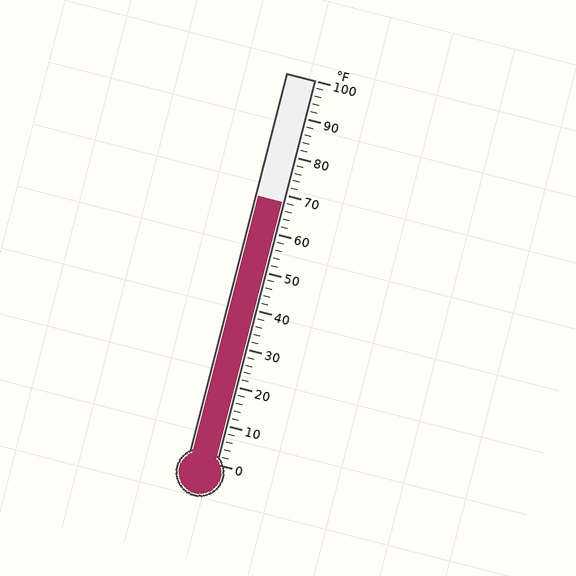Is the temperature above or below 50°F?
The temperature is above 50°F.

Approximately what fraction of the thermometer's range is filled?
The thermometer is filled to approximately 70% of its range.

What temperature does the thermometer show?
The thermometer shows approximately 68°F.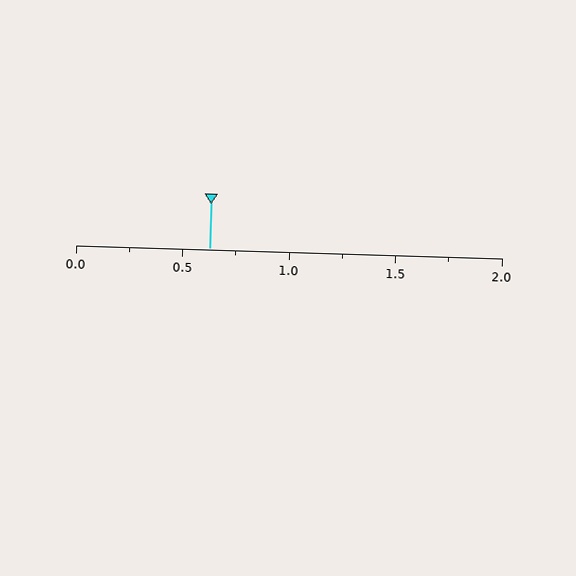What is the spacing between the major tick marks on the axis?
The major ticks are spaced 0.5 apart.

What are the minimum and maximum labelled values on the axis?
The axis runs from 0.0 to 2.0.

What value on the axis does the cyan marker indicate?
The marker indicates approximately 0.62.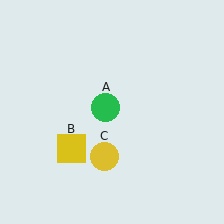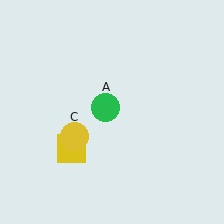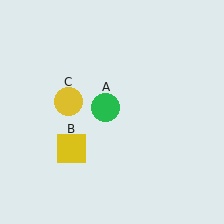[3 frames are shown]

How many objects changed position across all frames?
1 object changed position: yellow circle (object C).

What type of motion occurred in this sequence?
The yellow circle (object C) rotated clockwise around the center of the scene.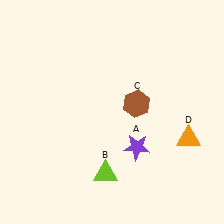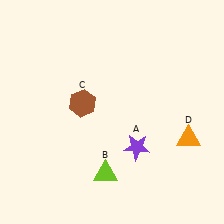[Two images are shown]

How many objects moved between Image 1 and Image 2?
1 object moved between the two images.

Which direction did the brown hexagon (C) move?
The brown hexagon (C) moved left.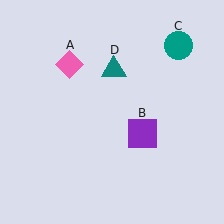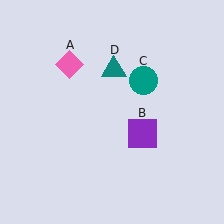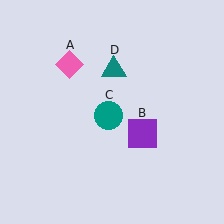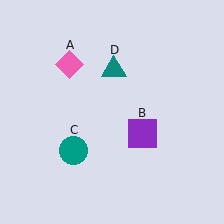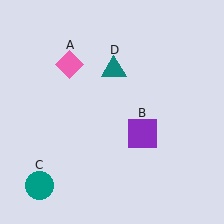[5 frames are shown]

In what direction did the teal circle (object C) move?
The teal circle (object C) moved down and to the left.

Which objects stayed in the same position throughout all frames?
Pink diamond (object A) and purple square (object B) and teal triangle (object D) remained stationary.